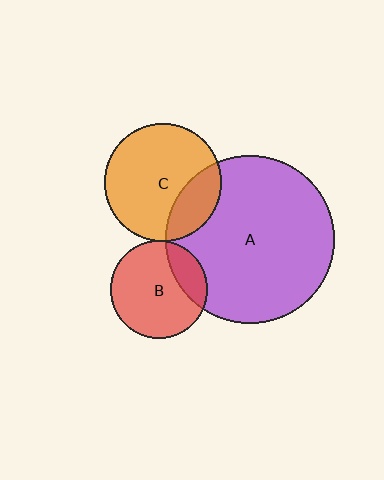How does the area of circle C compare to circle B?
Approximately 1.5 times.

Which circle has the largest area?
Circle A (purple).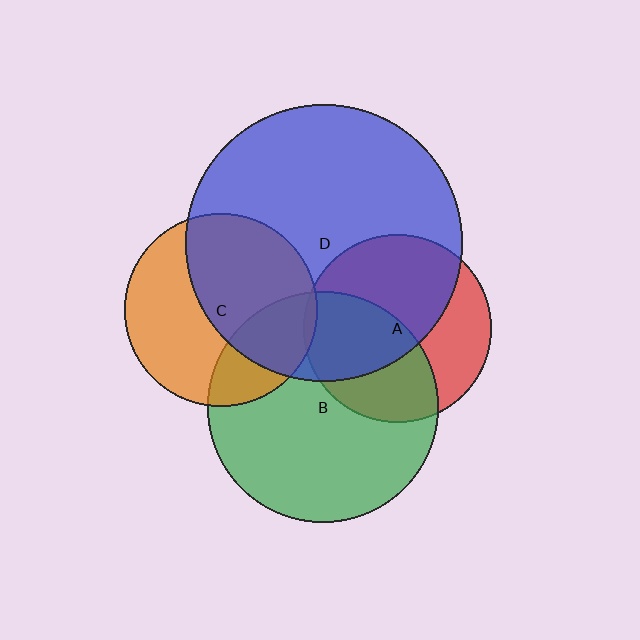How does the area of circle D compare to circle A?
Approximately 2.2 times.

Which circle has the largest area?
Circle D (blue).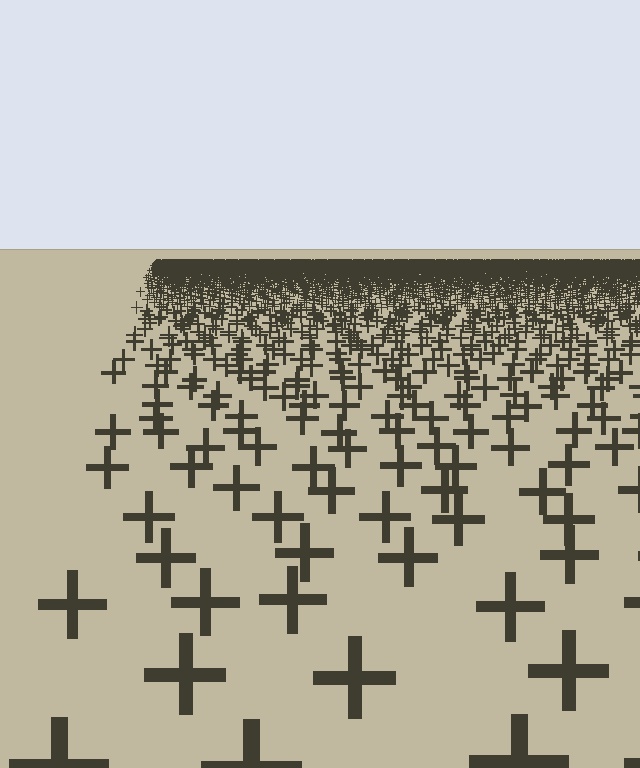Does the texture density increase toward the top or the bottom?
Density increases toward the top.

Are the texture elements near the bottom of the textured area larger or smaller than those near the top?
Larger. Near the bottom, elements are closer to the viewer and appear at a bigger on-screen size.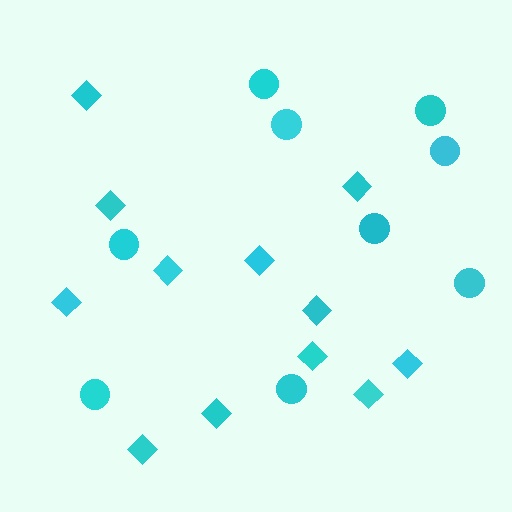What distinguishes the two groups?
There are 2 groups: one group of diamonds (12) and one group of circles (9).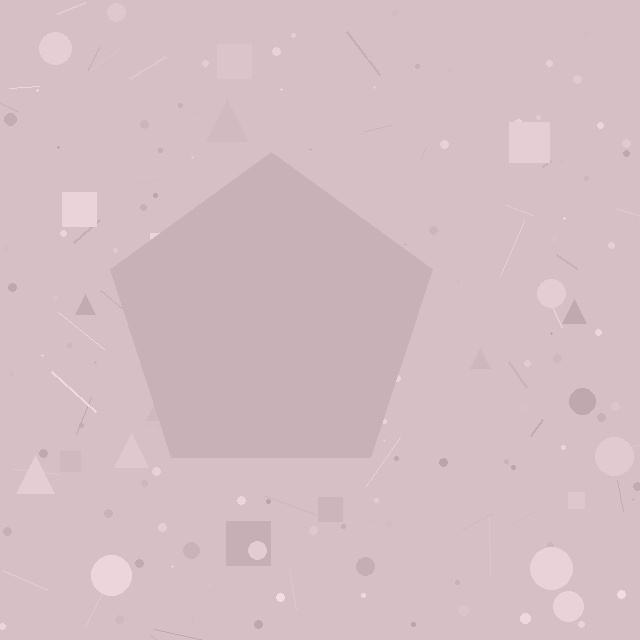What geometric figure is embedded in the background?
A pentagon is embedded in the background.